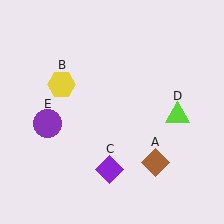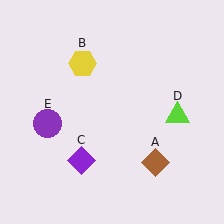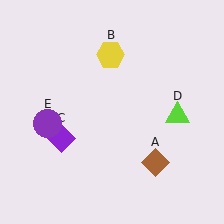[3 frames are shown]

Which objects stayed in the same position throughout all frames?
Brown diamond (object A) and lime triangle (object D) and purple circle (object E) remained stationary.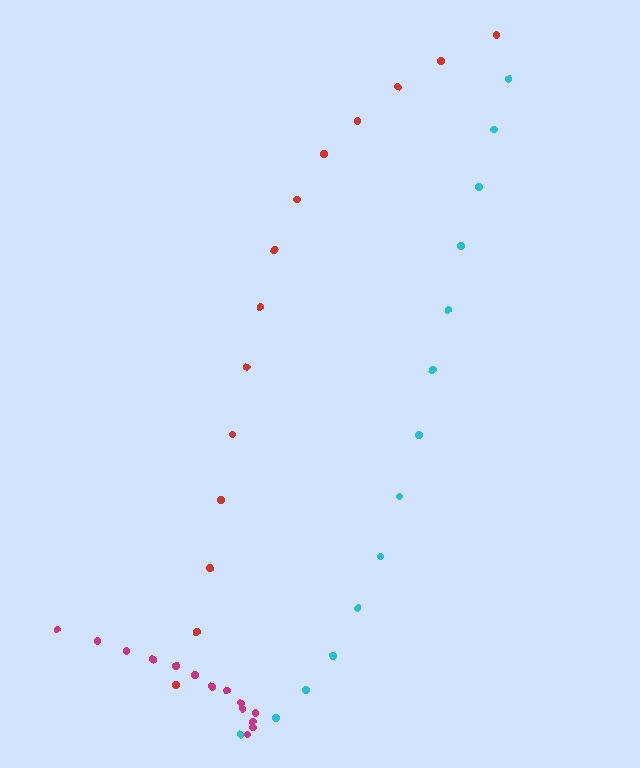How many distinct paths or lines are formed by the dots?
There are 3 distinct paths.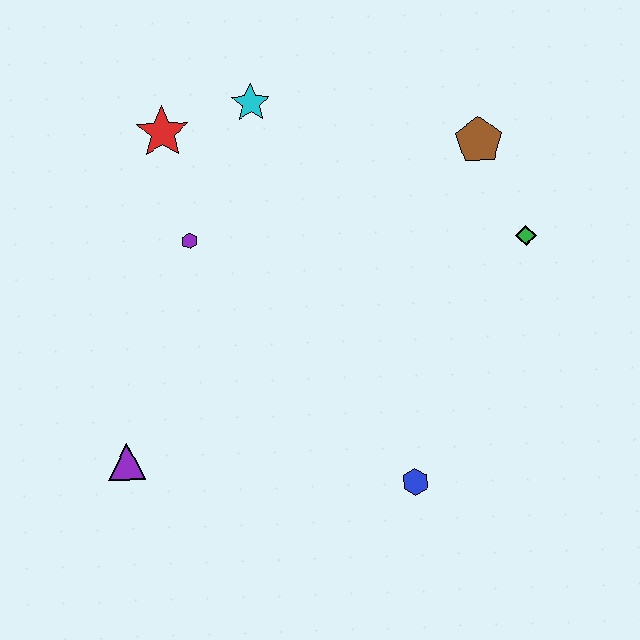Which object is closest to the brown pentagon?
The green diamond is closest to the brown pentagon.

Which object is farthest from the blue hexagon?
The red star is farthest from the blue hexagon.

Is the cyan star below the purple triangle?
No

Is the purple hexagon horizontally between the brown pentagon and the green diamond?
No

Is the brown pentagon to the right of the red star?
Yes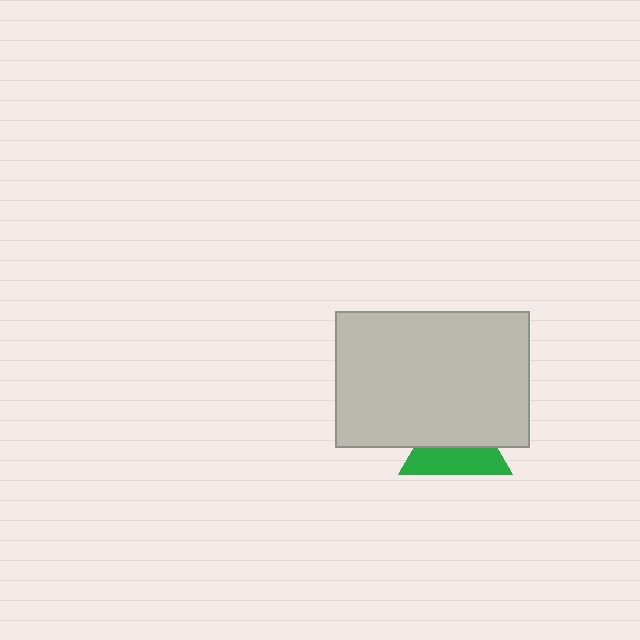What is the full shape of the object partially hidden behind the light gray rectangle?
The partially hidden object is a green triangle.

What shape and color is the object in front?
The object in front is a light gray rectangle.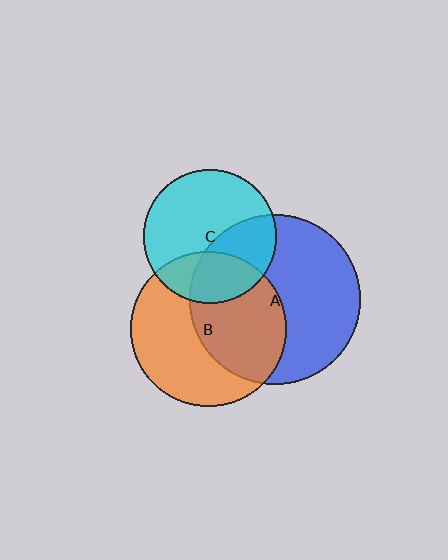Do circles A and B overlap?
Yes.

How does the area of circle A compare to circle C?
Approximately 1.6 times.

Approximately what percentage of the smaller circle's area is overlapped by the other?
Approximately 50%.